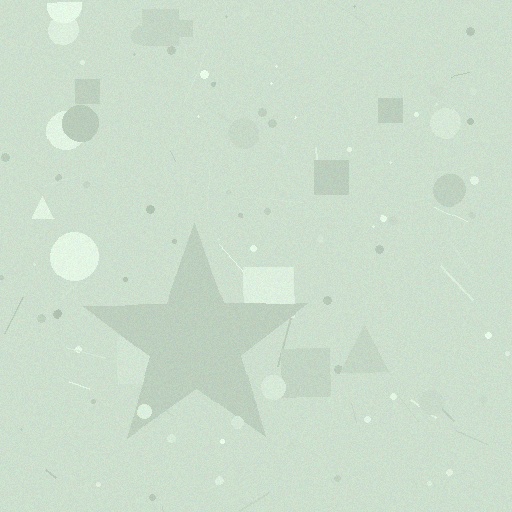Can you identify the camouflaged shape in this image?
The camouflaged shape is a star.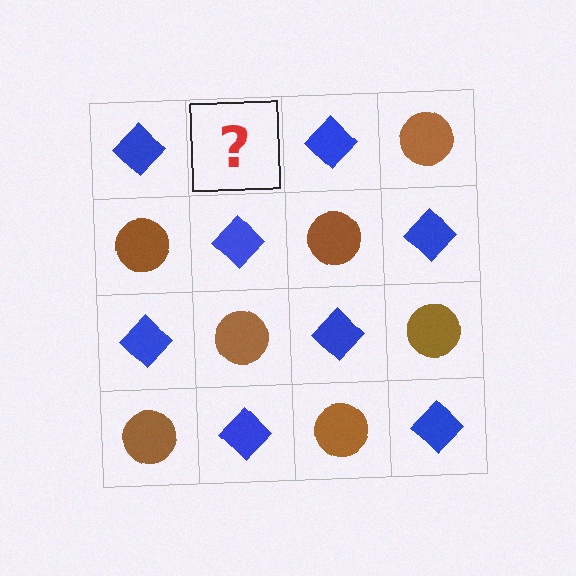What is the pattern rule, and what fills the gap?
The rule is that it alternates blue diamond and brown circle in a checkerboard pattern. The gap should be filled with a brown circle.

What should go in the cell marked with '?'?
The missing cell should contain a brown circle.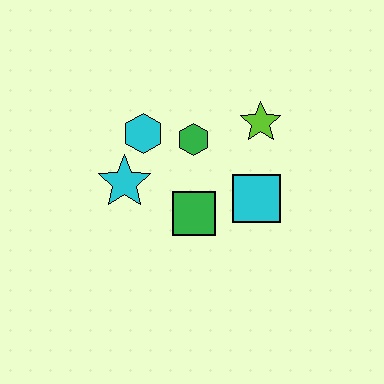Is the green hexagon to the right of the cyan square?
No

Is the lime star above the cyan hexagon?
Yes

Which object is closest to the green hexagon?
The cyan hexagon is closest to the green hexagon.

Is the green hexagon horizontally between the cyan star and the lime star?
Yes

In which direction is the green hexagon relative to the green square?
The green hexagon is above the green square.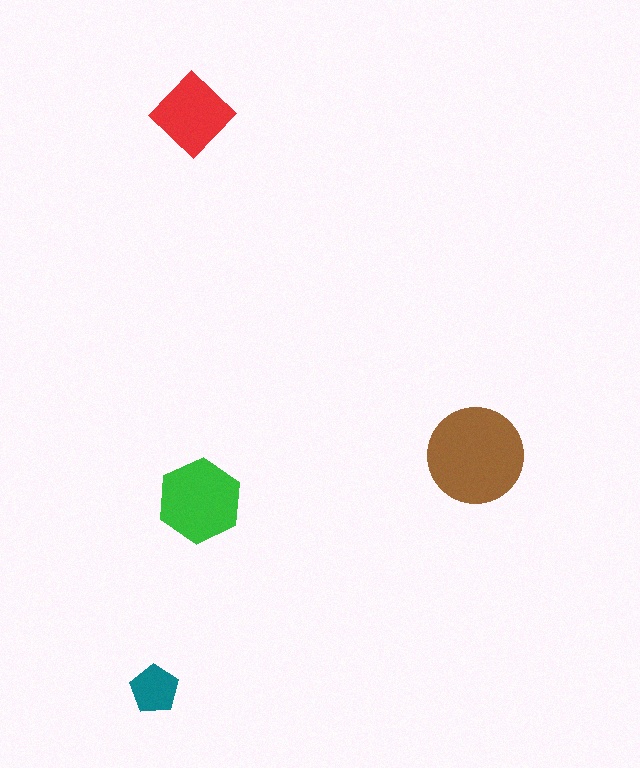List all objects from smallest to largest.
The teal pentagon, the red diamond, the green hexagon, the brown circle.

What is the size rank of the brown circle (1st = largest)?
1st.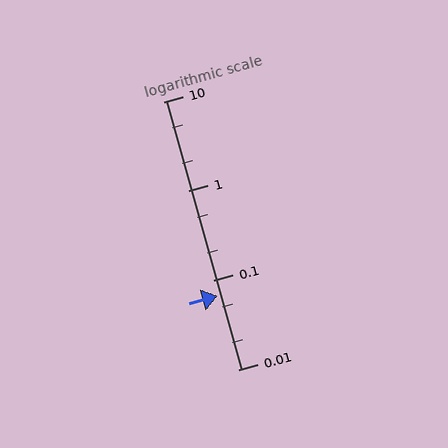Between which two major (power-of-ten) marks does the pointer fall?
The pointer is between 0.01 and 0.1.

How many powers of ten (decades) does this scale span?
The scale spans 3 decades, from 0.01 to 10.